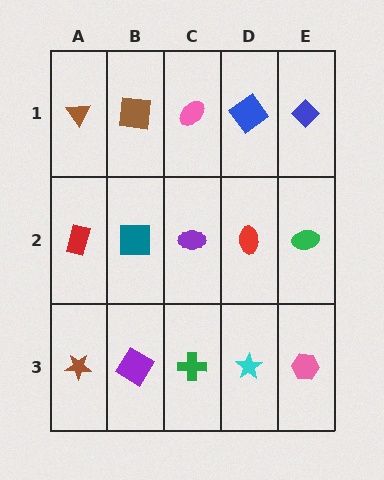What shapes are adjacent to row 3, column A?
A red rectangle (row 2, column A), a purple diamond (row 3, column B).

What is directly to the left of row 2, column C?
A teal square.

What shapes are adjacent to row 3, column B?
A teal square (row 2, column B), a brown star (row 3, column A), a green cross (row 3, column C).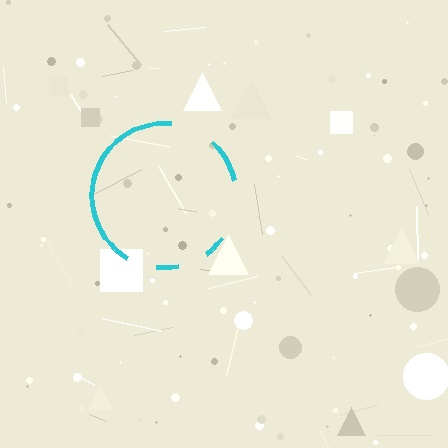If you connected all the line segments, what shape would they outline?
They would outline a circle.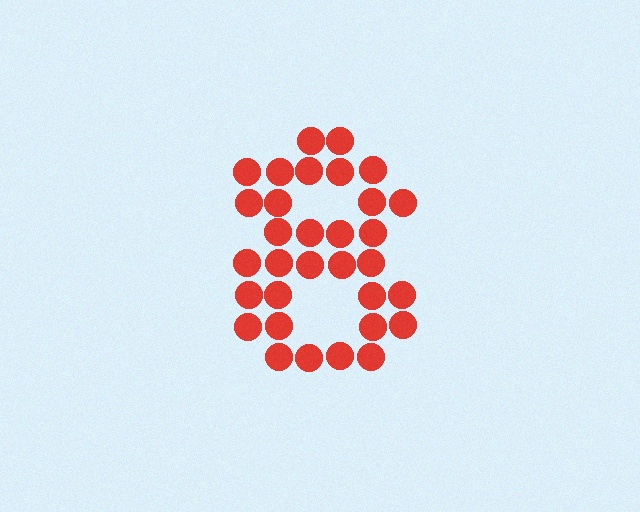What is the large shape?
The large shape is the digit 8.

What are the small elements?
The small elements are circles.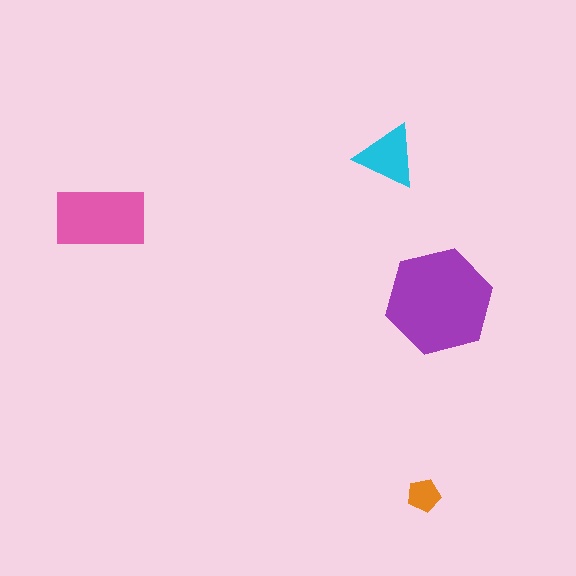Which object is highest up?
The cyan triangle is topmost.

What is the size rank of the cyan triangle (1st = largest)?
3rd.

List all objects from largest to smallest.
The purple hexagon, the pink rectangle, the cyan triangle, the orange pentagon.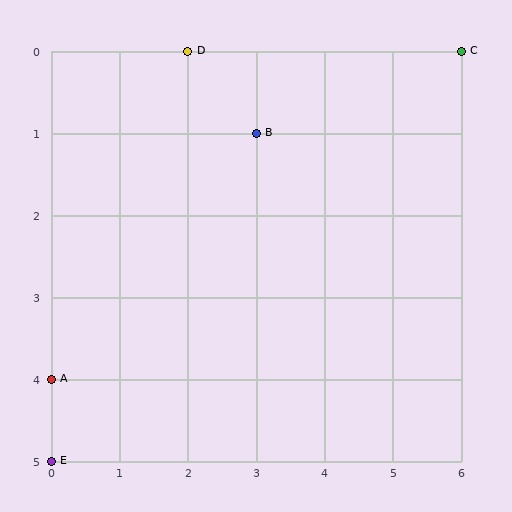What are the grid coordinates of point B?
Point B is at grid coordinates (3, 1).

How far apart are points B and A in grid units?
Points B and A are 3 columns and 3 rows apart (about 4.2 grid units diagonally).